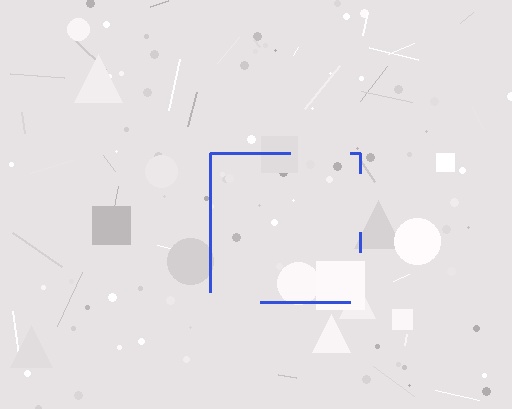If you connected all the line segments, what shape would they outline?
They would outline a square.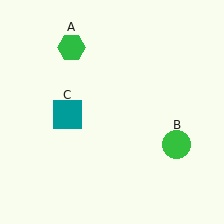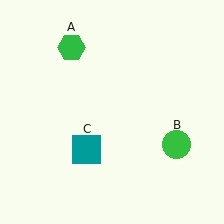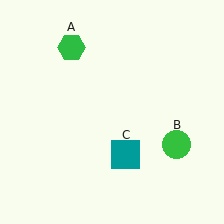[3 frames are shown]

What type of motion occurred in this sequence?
The teal square (object C) rotated counterclockwise around the center of the scene.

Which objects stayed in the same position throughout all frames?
Green hexagon (object A) and green circle (object B) remained stationary.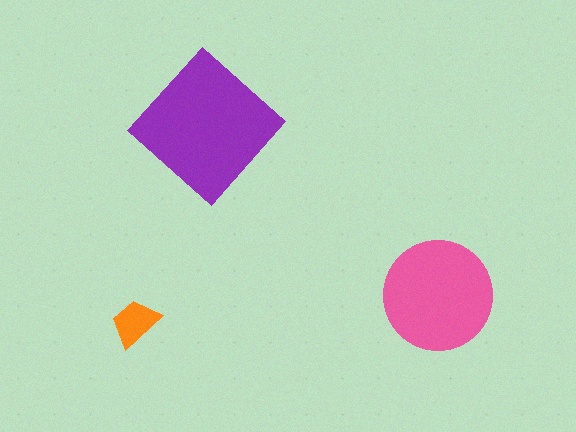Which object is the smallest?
The orange trapezoid.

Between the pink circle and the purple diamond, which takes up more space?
The purple diamond.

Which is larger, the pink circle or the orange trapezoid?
The pink circle.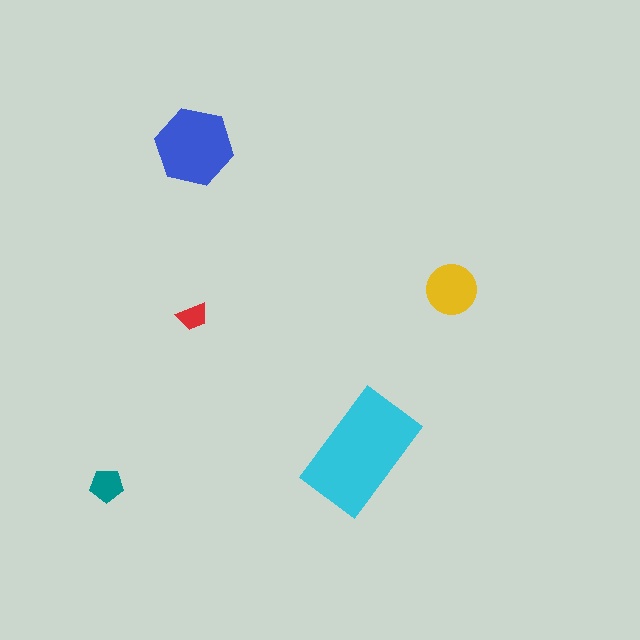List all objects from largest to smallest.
The cyan rectangle, the blue hexagon, the yellow circle, the teal pentagon, the red trapezoid.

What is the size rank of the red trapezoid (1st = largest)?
5th.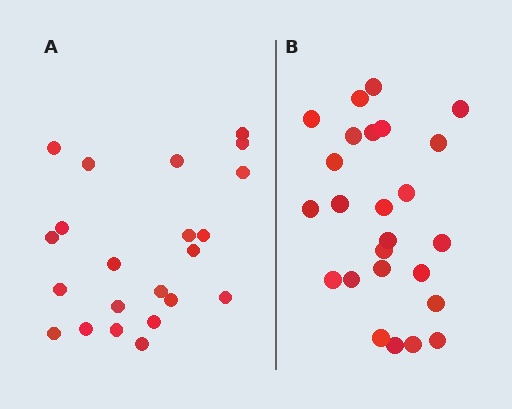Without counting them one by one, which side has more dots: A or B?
Region B (the right region) has more dots.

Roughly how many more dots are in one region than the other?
Region B has just a few more — roughly 2 or 3 more dots than region A.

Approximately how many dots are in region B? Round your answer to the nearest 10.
About 20 dots. (The exact count is 25, which rounds to 20.)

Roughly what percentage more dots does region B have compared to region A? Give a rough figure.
About 15% more.